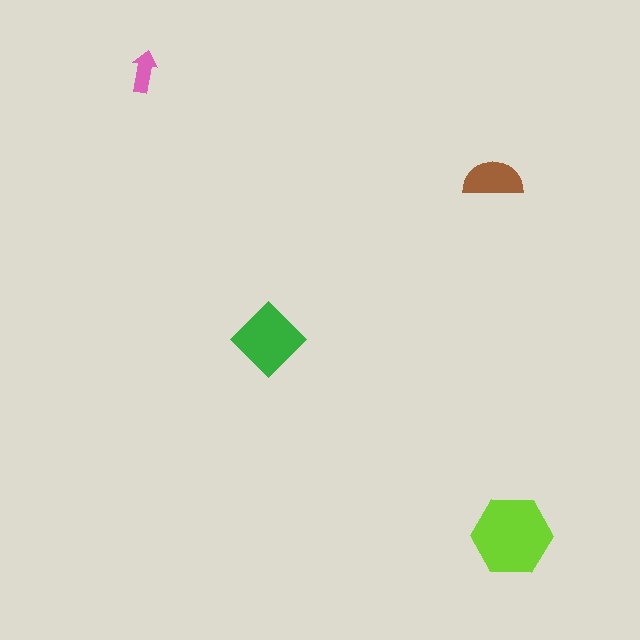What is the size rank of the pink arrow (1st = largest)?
4th.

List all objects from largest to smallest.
The lime hexagon, the green diamond, the brown semicircle, the pink arrow.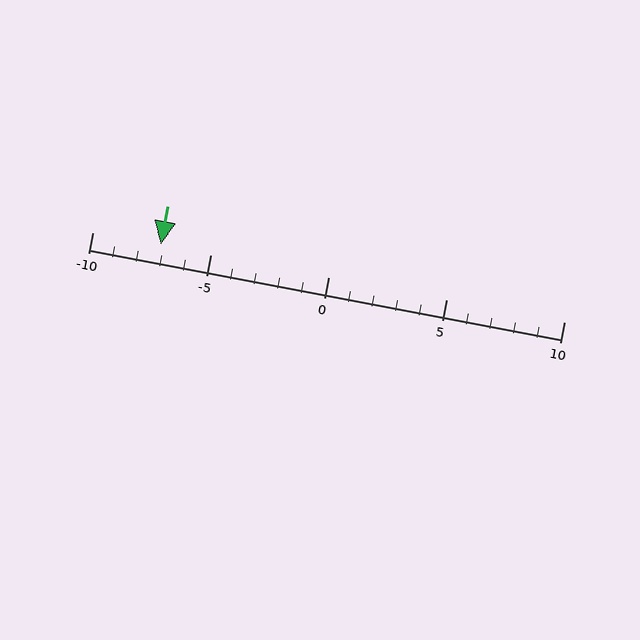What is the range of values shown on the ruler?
The ruler shows values from -10 to 10.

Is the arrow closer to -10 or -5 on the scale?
The arrow is closer to -5.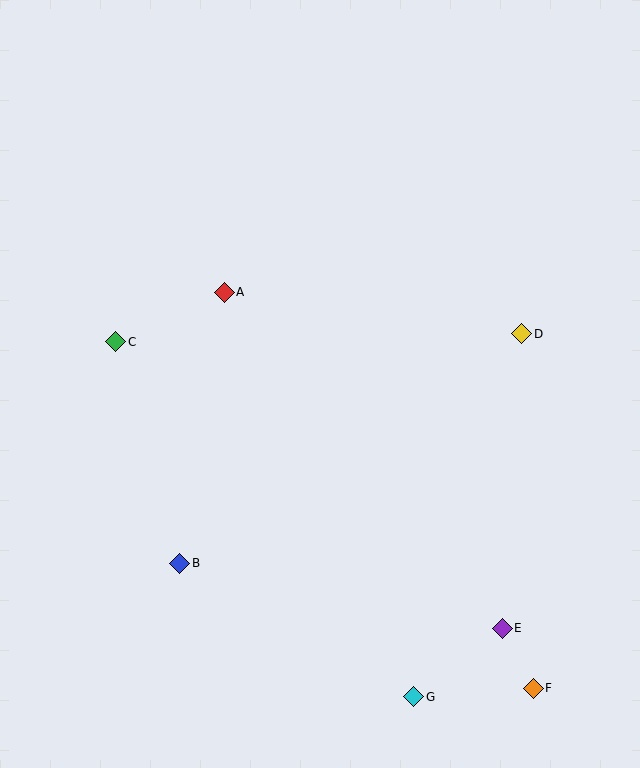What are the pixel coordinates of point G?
Point G is at (414, 697).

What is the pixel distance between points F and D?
The distance between F and D is 355 pixels.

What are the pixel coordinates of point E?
Point E is at (502, 628).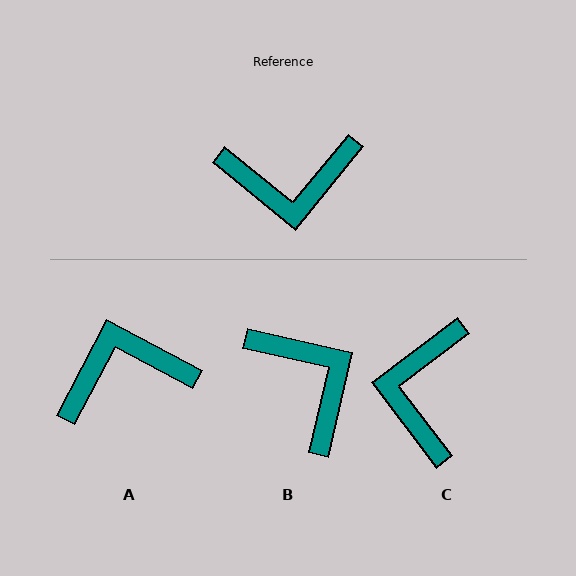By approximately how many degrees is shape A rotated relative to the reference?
Approximately 169 degrees clockwise.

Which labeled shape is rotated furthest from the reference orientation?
A, about 169 degrees away.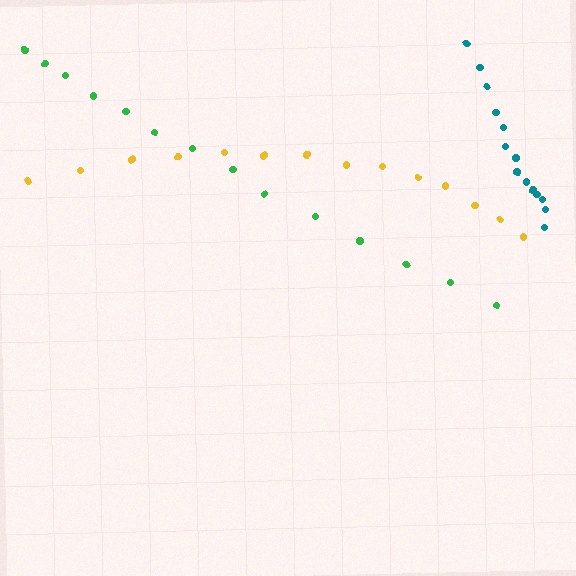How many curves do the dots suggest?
There are 3 distinct paths.